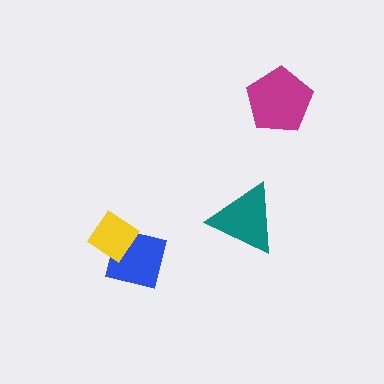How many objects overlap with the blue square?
1 object overlaps with the blue square.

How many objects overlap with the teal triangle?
0 objects overlap with the teal triangle.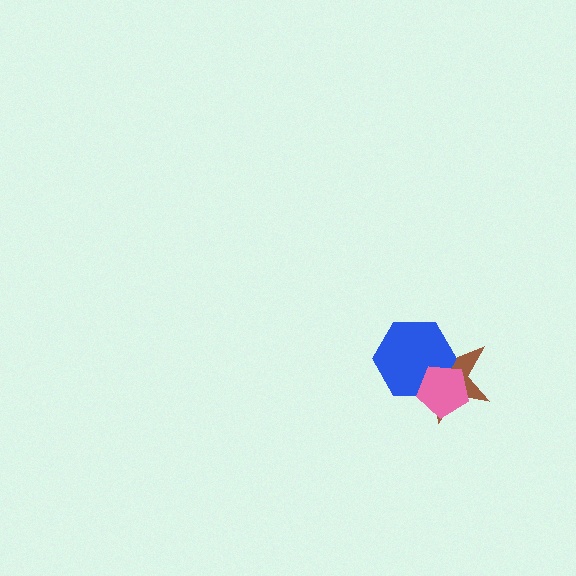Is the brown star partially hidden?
Yes, it is partially covered by another shape.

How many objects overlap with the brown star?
2 objects overlap with the brown star.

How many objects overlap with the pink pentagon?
2 objects overlap with the pink pentagon.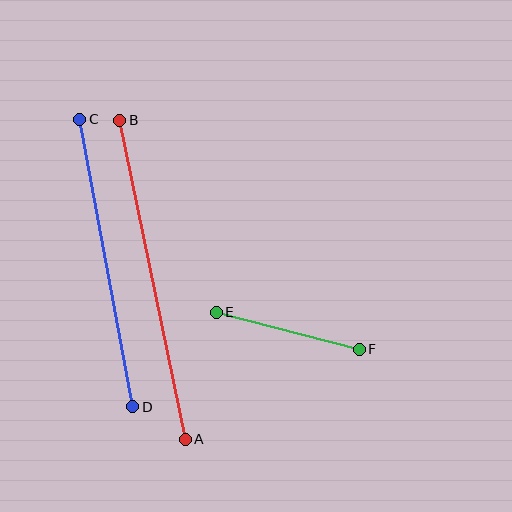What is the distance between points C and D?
The distance is approximately 292 pixels.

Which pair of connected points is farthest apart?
Points A and B are farthest apart.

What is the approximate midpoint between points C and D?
The midpoint is at approximately (106, 263) pixels.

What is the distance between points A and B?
The distance is approximately 326 pixels.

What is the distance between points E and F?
The distance is approximately 148 pixels.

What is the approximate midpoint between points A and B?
The midpoint is at approximately (152, 280) pixels.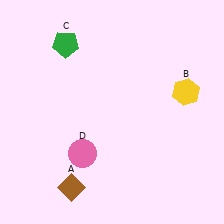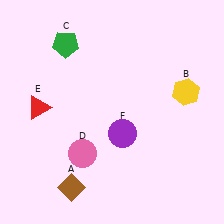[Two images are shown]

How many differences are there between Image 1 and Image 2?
There are 2 differences between the two images.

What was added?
A red triangle (E), a purple circle (F) were added in Image 2.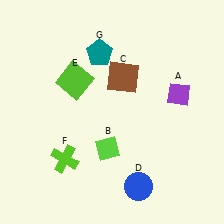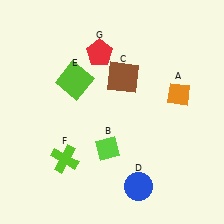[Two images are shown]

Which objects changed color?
A changed from purple to orange. G changed from teal to red.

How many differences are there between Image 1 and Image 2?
There are 2 differences between the two images.